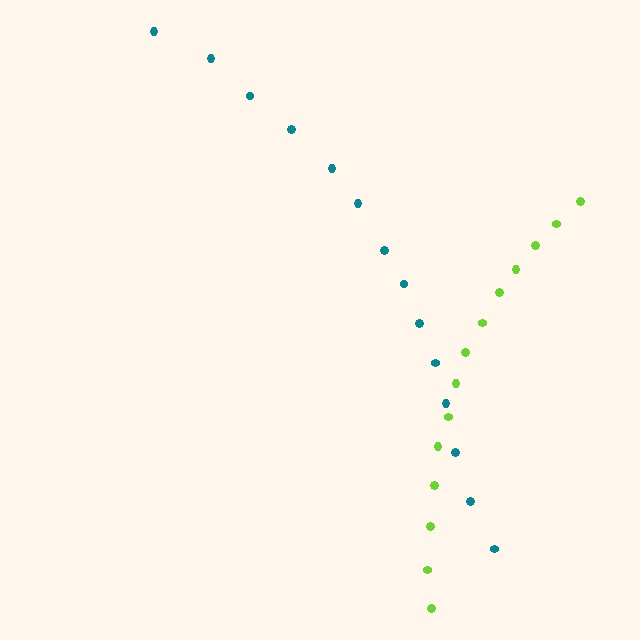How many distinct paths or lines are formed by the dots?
There are 2 distinct paths.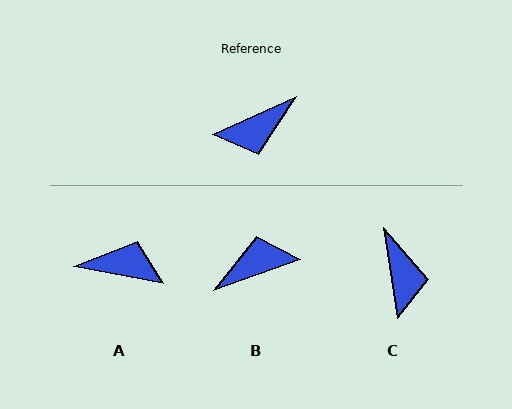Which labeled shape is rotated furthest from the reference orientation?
B, about 175 degrees away.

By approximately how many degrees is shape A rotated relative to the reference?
Approximately 145 degrees counter-clockwise.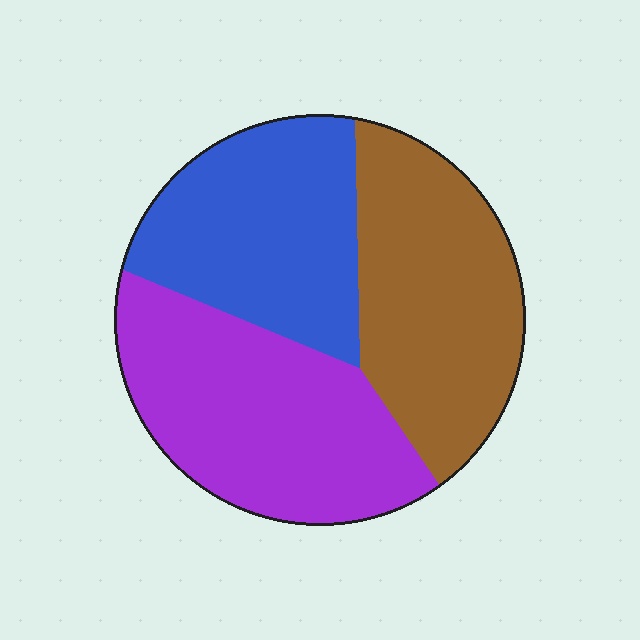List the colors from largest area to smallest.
From largest to smallest: purple, brown, blue.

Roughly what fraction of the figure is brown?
Brown covers roughly 35% of the figure.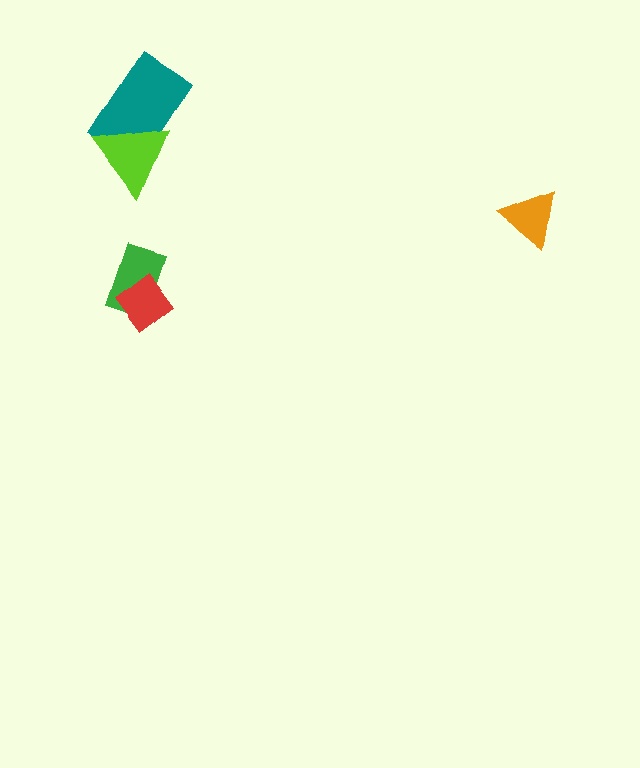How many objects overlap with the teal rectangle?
1 object overlaps with the teal rectangle.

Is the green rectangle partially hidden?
Yes, it is partially covered by another shape.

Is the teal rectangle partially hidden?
Yes, it is partially covered by another shape.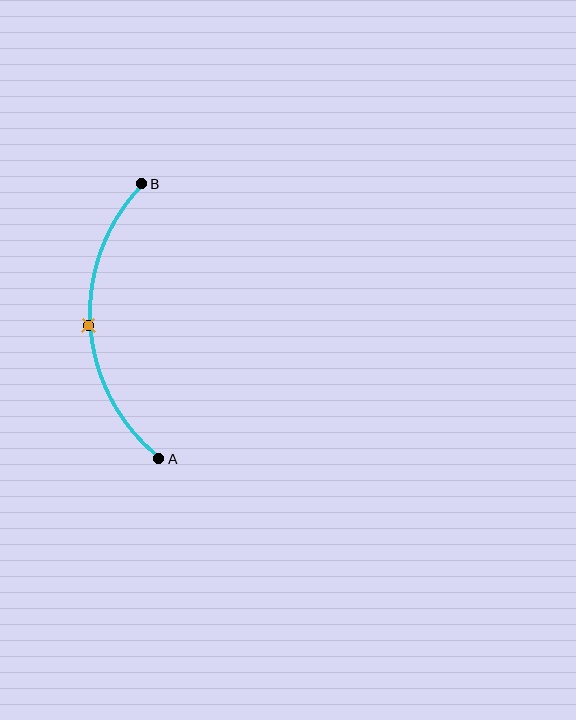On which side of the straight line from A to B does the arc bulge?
The arc bulges to the left of the straight line connecting A and B.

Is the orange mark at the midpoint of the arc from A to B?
Yes. The orange mark lies on the arc at equal arc-length from both A and B — it is the arc midpoint.